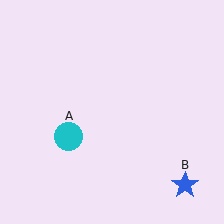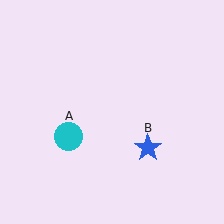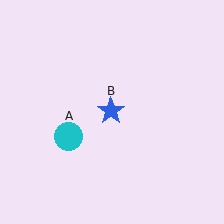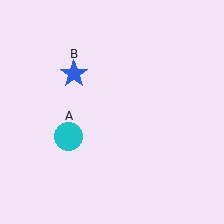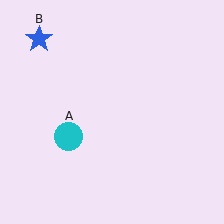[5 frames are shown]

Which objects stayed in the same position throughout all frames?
Cyan circle (object A) remained stationary.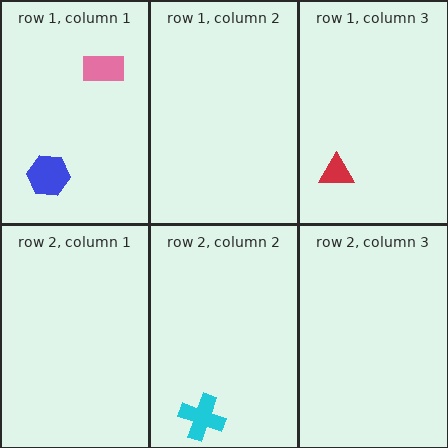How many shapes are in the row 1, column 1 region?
2.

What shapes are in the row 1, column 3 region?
The red triangle.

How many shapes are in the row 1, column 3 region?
1.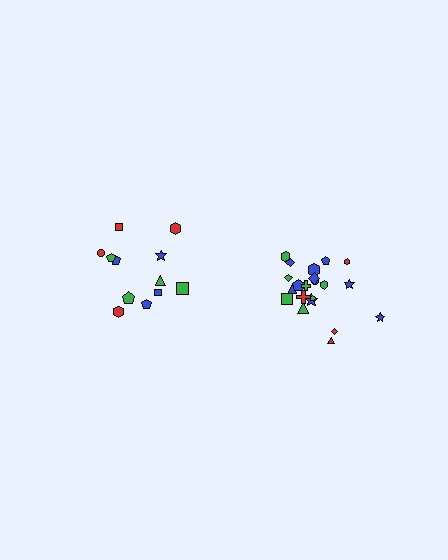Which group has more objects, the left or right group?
The right group.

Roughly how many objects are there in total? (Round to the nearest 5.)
Roughly 35 objects in total.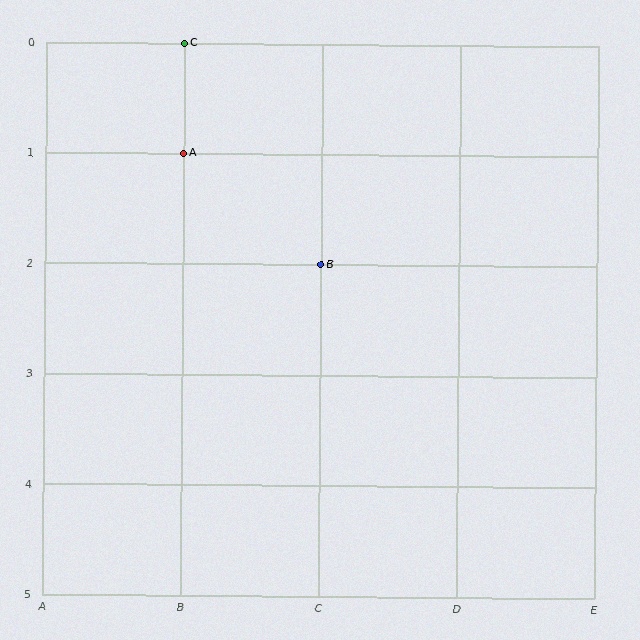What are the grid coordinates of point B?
Point B is at grid coordinates (C, 2).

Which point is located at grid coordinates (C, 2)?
Point B is at (C, 2).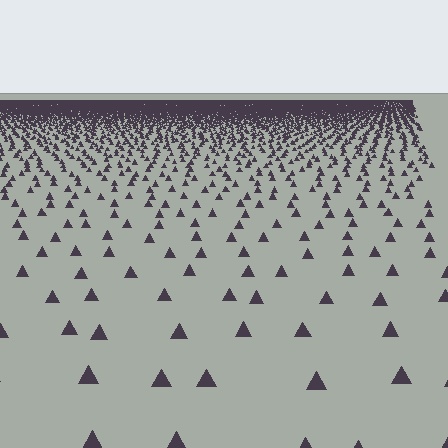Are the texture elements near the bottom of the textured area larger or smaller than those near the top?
Larger. Near the bottom, elements are closer to the viewer and appear at a bigger on-screen size.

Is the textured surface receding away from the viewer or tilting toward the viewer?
The surface is receding away from the viewer. Texture elements get smaller and denser toward the top.